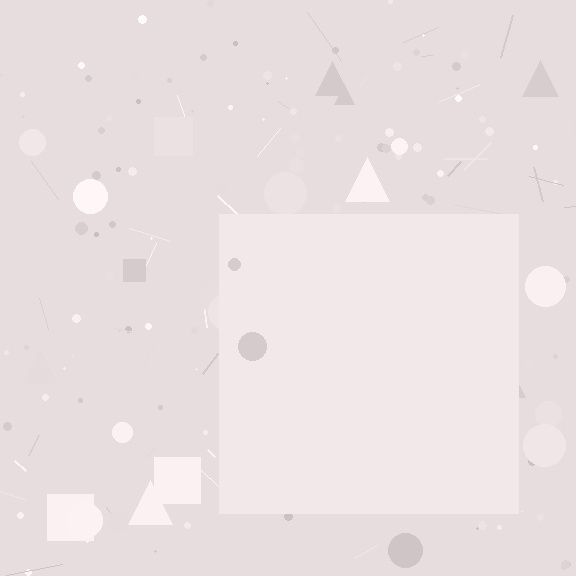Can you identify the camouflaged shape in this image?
The camouflaged shape is a square.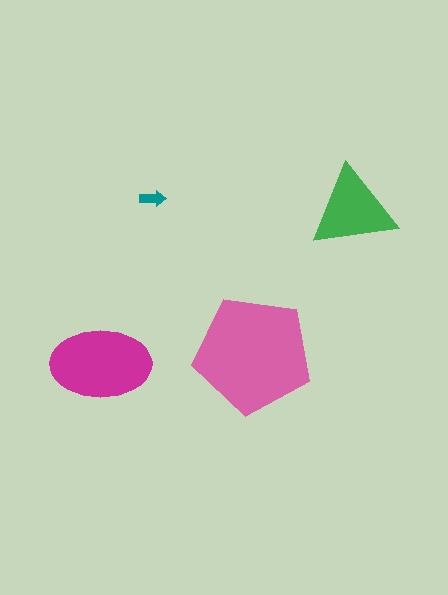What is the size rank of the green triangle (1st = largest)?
3rd.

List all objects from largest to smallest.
The pink pentagon, the magenta ellipse, the green triangle, the teal arrow.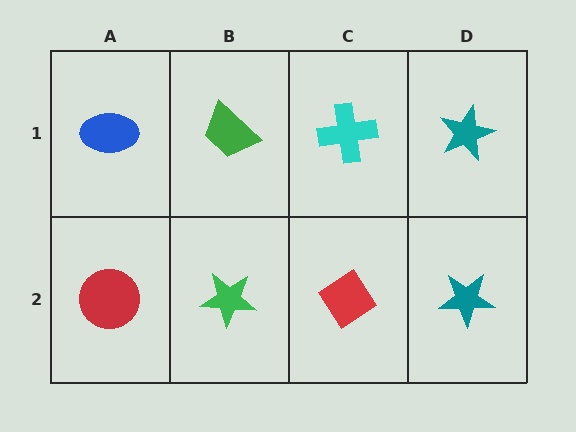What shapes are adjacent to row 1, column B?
A green star (row 2, column B), a blue ellipse (row 1, column A), a cyan cross (row 1, column C).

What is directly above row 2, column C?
A cyan cross.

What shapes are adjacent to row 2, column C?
A cyan cross (row 1, column C), a green star (row 2, column B), a teal star (row 2, column D).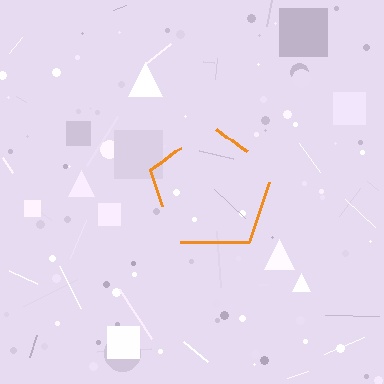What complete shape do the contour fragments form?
The contour fragments form a pentagon.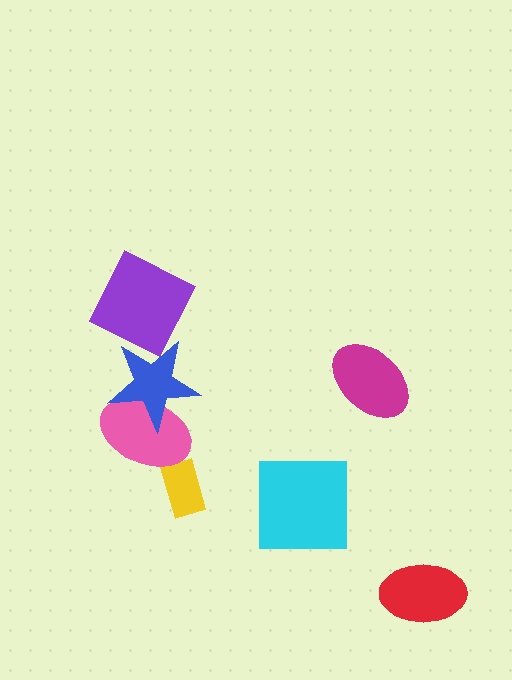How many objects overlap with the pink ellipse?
1 object overlaps with the pink ellipse.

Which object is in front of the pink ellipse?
The blue star is in front of the pink ellipse.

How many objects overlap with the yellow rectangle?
0 objects overlap with the yellow rectangle.